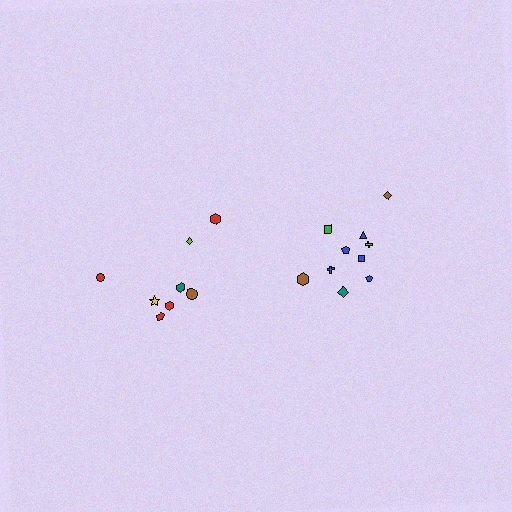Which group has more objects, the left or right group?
The right group.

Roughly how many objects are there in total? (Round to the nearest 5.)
Roughly 20 objects in total.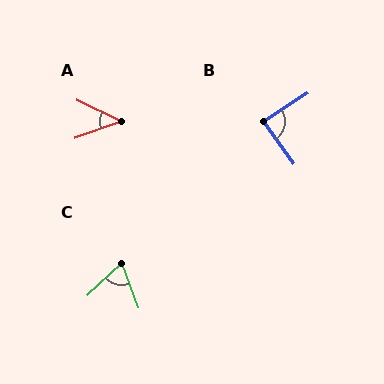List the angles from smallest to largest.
A (46°), C (66°), B (88°).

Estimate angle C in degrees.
Approximately 66 degrees.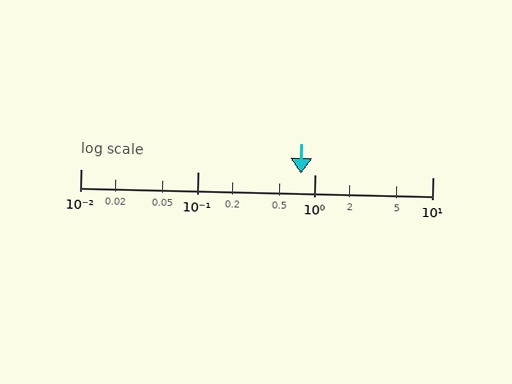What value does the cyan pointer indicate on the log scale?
The pointer indicates approximately 0.76.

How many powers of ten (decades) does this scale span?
The scale spans 3 decades, from 0.01 to 10.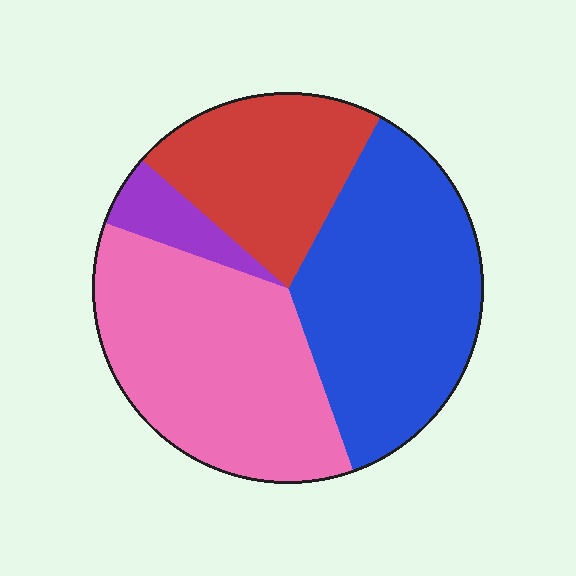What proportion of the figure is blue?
Blue takes up about three eighths (3/8) of the figure.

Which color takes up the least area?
Purple, at roughly 5%.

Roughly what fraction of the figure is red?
Red takes up less than a quarter of the figure.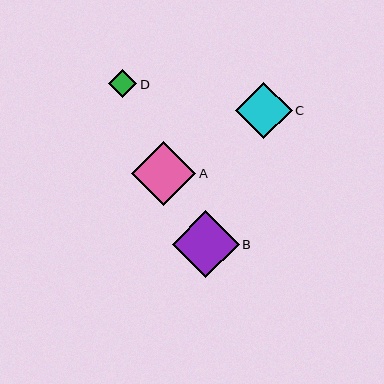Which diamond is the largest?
Diamond B is the largest with a size of approximately 67 pixels.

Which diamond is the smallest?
Diamond D is the smallest with a size of approximately 28 pixels.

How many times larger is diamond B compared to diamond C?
Diamond B is approximately 1.2 times the size of diamond C.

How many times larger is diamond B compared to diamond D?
Diamond B is approximately 2.4 times the size of diamond D.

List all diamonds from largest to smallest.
From largest to smallest: B, A, C, D.